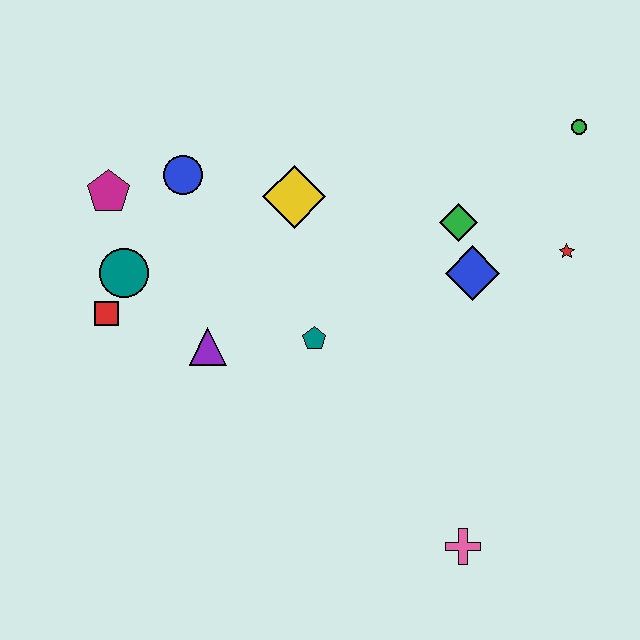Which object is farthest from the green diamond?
The red square is farthest from the green diamond.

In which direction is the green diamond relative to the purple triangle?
The green diamond is to the right of the purple triangle.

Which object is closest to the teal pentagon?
The purple triangle is closest to the teal pentagon.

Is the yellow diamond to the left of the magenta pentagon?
No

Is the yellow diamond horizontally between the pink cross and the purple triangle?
Yes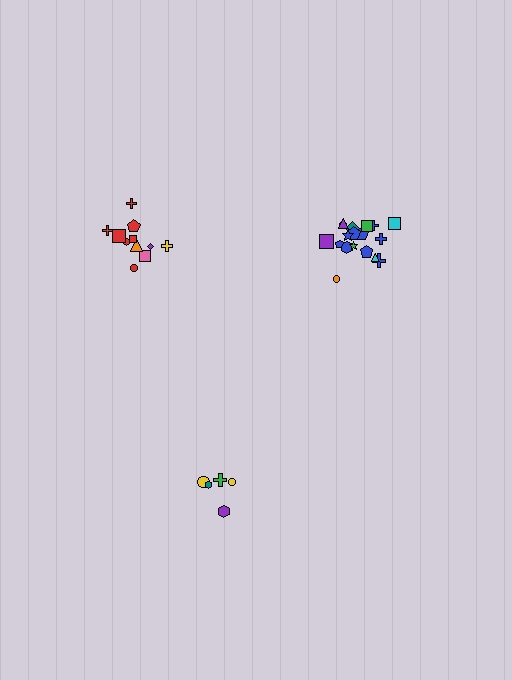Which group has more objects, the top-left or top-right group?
The top-right group.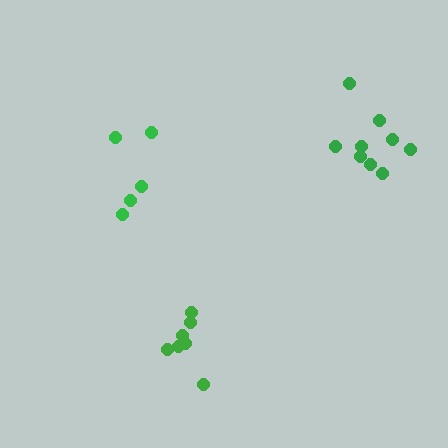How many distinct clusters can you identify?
There are 3 distinct clusters.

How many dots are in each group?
Group 1: 5 dots, Group 2: 7 dots, Group 3: 9 dots (21 total).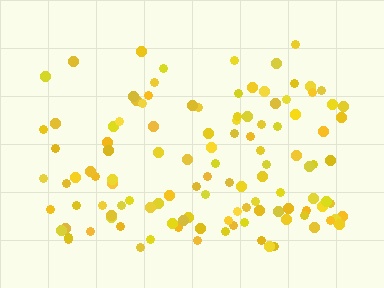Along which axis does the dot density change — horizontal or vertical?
Vertical.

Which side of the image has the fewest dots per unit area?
The top.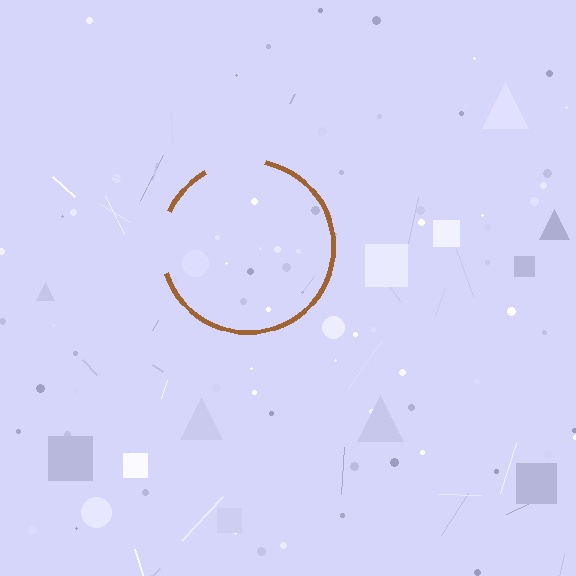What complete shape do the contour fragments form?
The contour fragments form a circle.